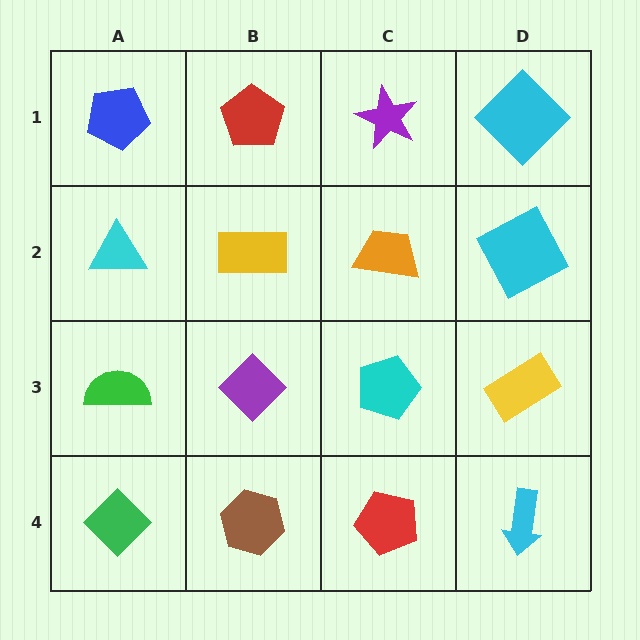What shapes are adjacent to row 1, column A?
A cyan triangle (row 2, column A), a red pentagon (row 1, column B).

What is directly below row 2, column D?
A yellow rectangle.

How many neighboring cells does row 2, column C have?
4.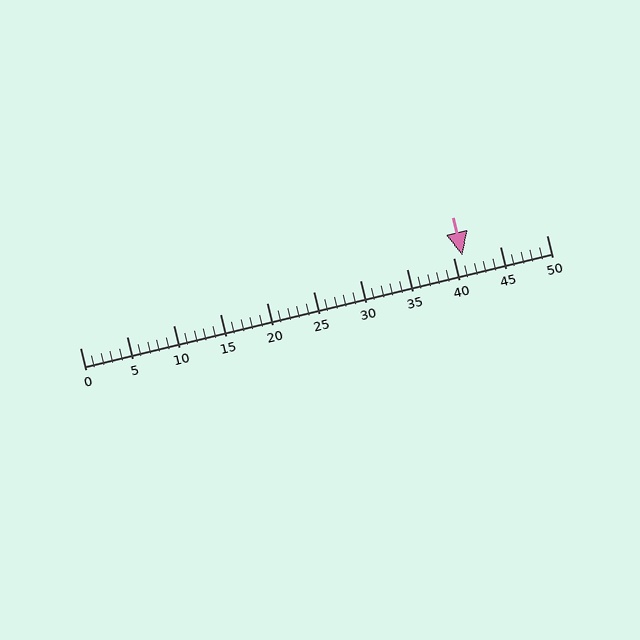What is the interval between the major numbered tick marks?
The major tick marks are spaced 5 units apart.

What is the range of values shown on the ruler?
The ruler shows values from 0 to 50.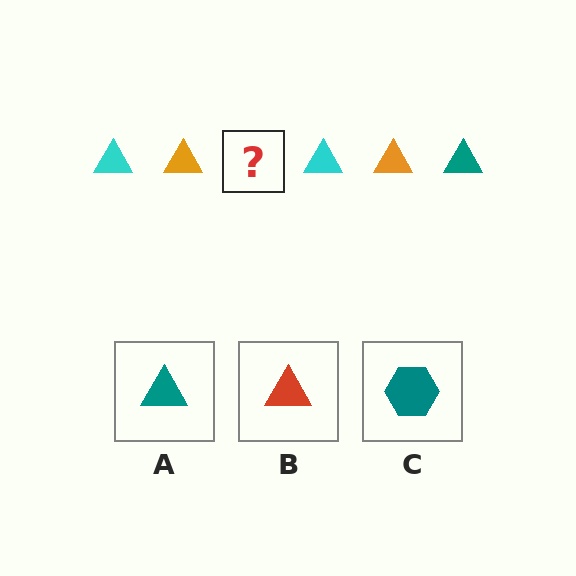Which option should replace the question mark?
Option A.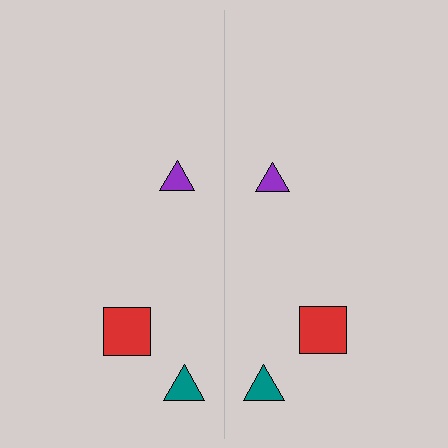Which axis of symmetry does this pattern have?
The pattern has a vertical axis of symmetry running through the center of the image.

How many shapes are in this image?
There are 6 shapes in this image.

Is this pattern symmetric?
Yes, this pattern has bilateral (reflection) symmetry.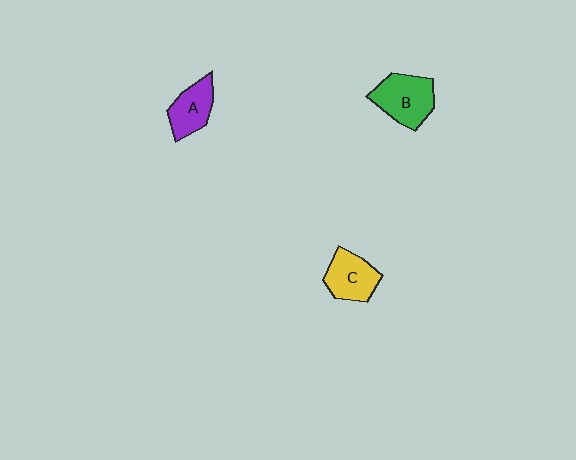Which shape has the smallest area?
Shape A (purple).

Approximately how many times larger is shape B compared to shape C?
Approximately 1.2 times.